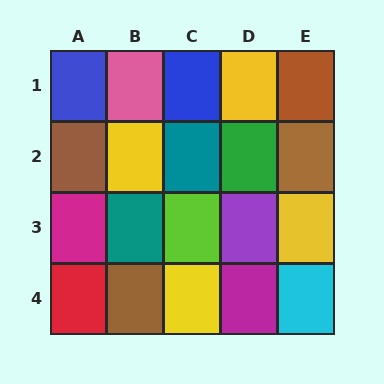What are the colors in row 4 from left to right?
Red, brown, yellow, magenta, cyan.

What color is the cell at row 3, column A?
Magenta.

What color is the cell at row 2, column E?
Brown.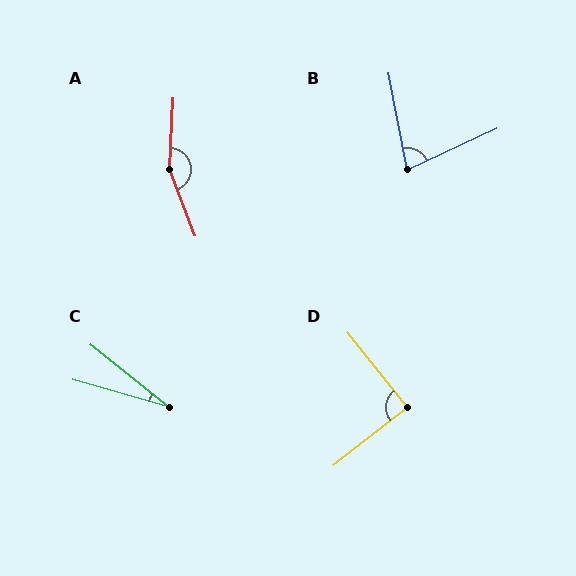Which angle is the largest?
A, at approximately 156 degrees.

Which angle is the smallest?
C, at approximately 23 degrees.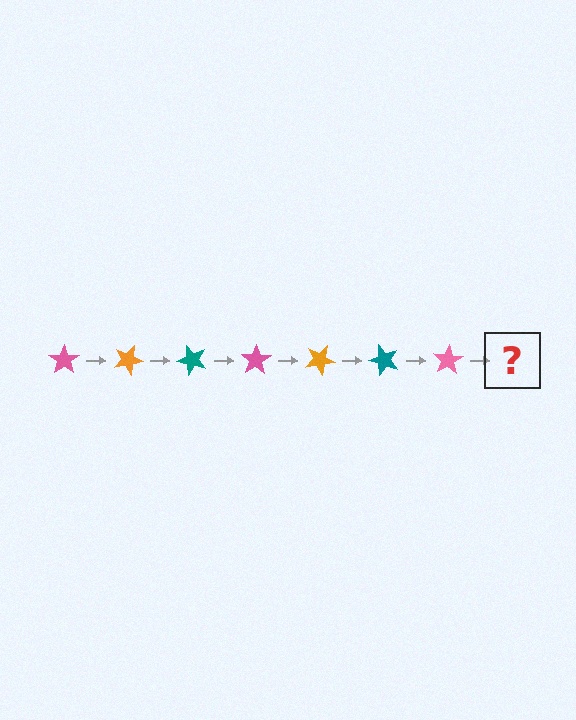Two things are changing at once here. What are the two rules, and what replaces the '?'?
The two rules are that it rotates 25 degrees each step and the color cycles through pink, orange, and teal. The '?' should be an orange star, rotated 175 degrees from the start.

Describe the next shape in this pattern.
It should be an orange star, rotated 175 degrees from the start.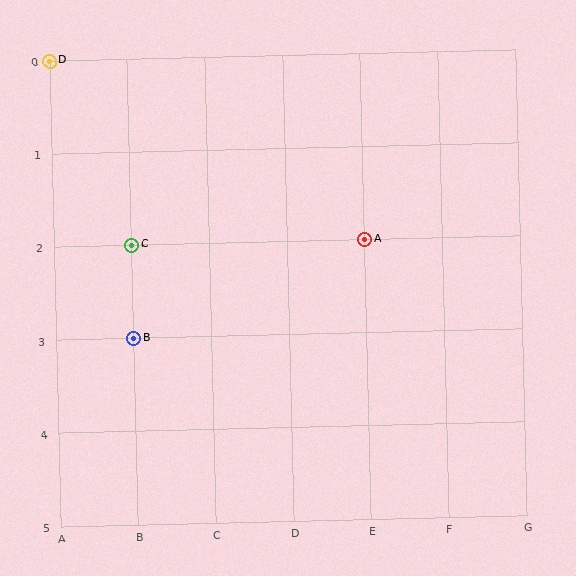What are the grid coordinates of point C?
Point C is at grid coordinates (B, 2).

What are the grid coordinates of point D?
Point D is at grid coordinates (A, 0).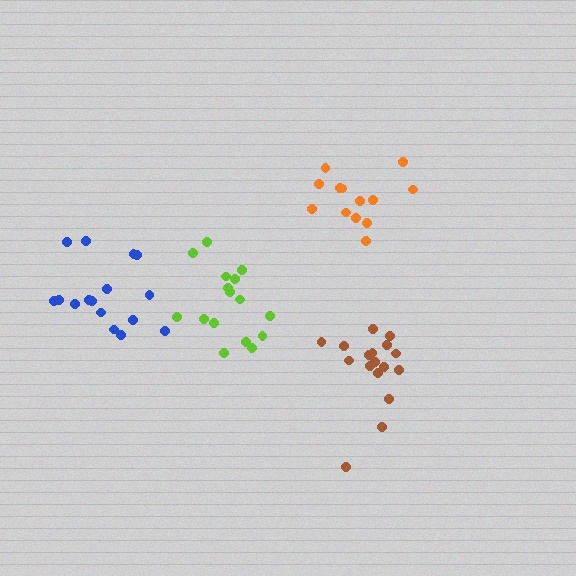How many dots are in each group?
Group 1: 17 dots, Group 2: 16 dots, Group 3: 13 dots, Group 4: 16 dots (62 total).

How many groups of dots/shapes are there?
There are 4 groups.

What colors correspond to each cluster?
The clusters are colored: brown, lime, orange, blue.